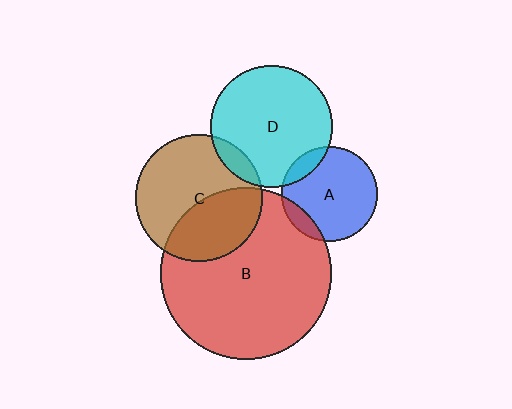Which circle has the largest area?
Circle B (red).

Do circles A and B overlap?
Yes.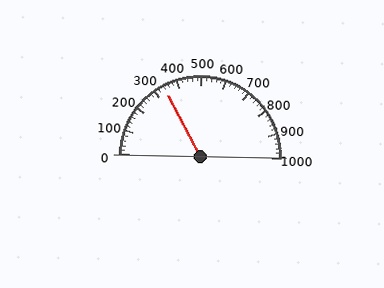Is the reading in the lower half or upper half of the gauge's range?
The reading is in the lower half of the range (0 to 1000).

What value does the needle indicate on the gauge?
The needle indicates approximately 340.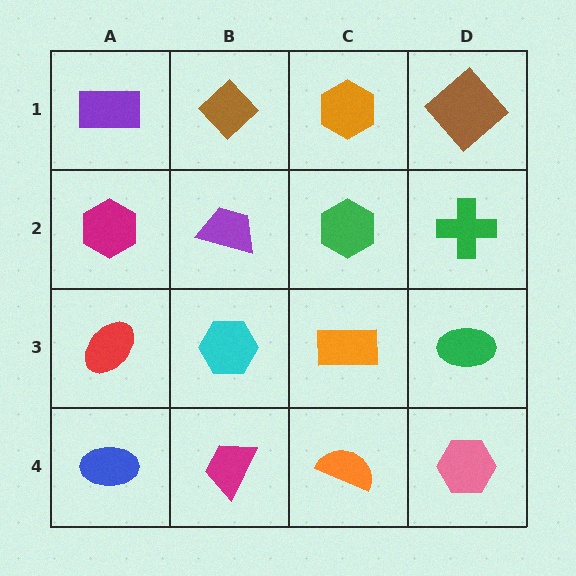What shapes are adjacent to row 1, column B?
A purple trapezoid (row 2, column B), a purple rectangle (row 1, column A), an orange hexagon (row 1, column C).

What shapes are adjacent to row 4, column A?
A red ellipse (row 3, column A), a magenta trapezoid (row 4, column B).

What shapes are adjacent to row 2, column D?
A brown diamond (row 1, column D), a green ellipse (row 3, column D), a green hexagon (row 2, column C).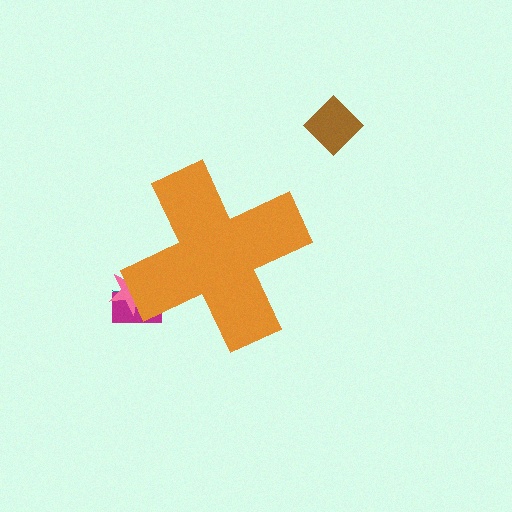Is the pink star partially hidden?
Yes, the pink star is partially hidden behind the orange cross.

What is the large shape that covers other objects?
An orange cross.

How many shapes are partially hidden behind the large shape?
3 shapes are partially hidden.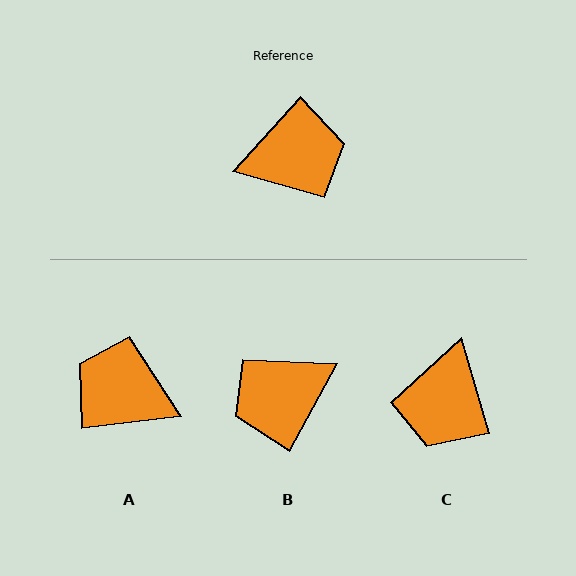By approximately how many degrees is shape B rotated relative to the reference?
Approximately 167 degrees clockwise.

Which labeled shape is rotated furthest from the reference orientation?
B, about 167 degrees away.